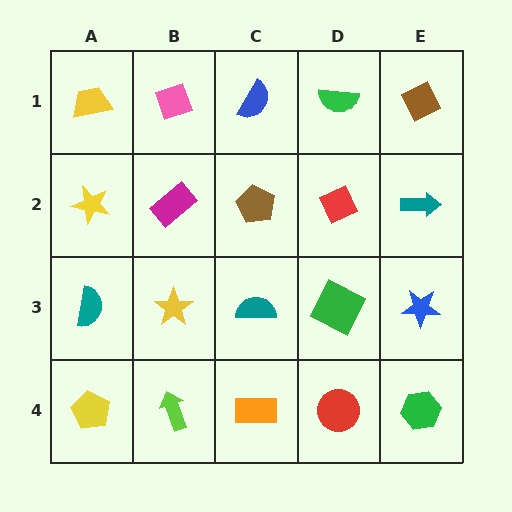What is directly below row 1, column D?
A red diamond.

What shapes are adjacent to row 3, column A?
A yellow star (row 2, column A), a yellow pentagon (row 4, column A), a yellow star (row 3, column B).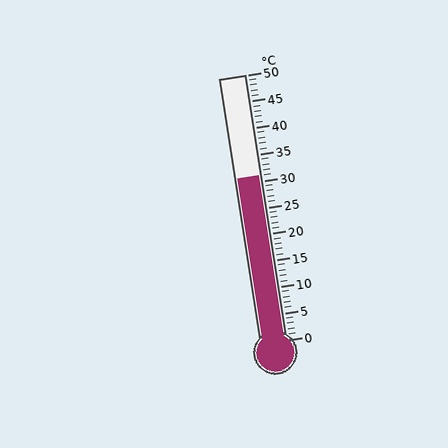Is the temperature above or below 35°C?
The temperature is below 35°C.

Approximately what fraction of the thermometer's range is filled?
The thermometer is filled to approximately 60% of its range.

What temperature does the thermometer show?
The thermometer shows approximately 31°C.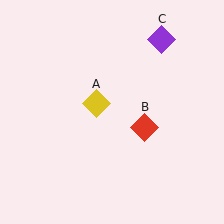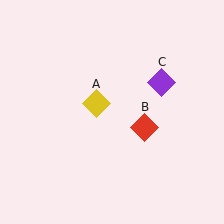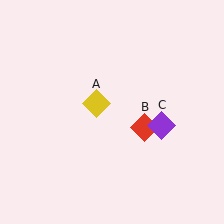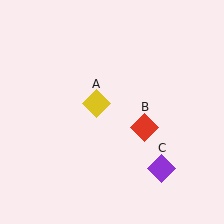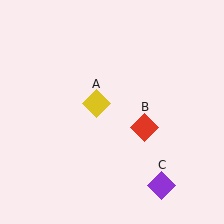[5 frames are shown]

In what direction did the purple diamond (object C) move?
The purple diamond (object C) moved down.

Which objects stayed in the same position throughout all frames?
Yellow diamond (object A) and red diamond (object B) remained stationary.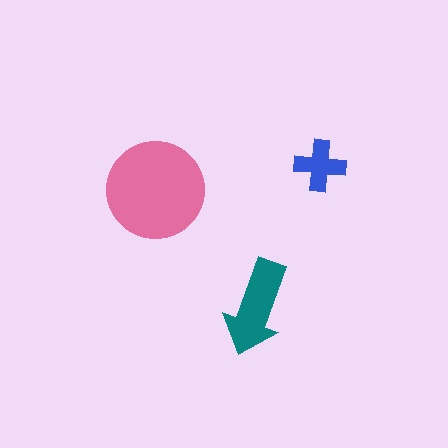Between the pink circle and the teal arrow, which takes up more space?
The pink circle.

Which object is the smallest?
The blue cross.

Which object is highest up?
The blue cross is topmost.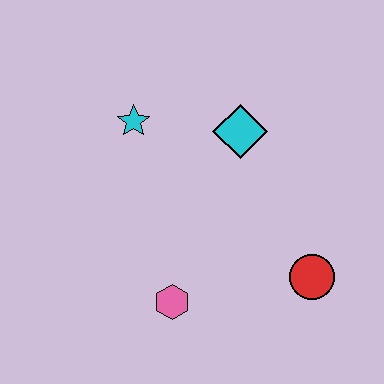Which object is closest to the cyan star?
The cyan diamond is closest to the cyan star.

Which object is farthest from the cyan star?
The red circle is farthest from the cyan star.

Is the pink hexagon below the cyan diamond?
Yes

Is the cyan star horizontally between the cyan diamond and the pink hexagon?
No